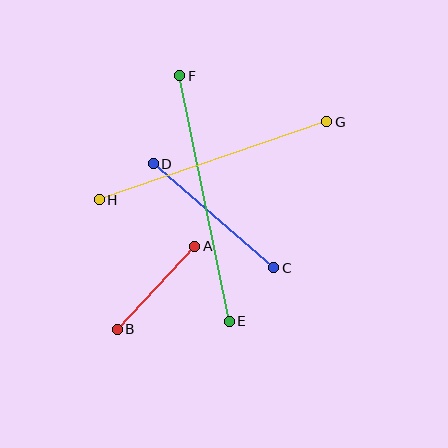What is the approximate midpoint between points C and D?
The midpoint is at approximately (214, 216) pixels.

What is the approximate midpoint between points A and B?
The midpoint is at approximately (156, 288) pixels.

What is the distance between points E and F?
The distance is approximately 250 pixels.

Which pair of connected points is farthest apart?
Points E and F are farthest apart.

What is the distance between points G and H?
The distance is approximately 241 pixels.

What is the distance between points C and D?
The distance is approximately 159 pixels.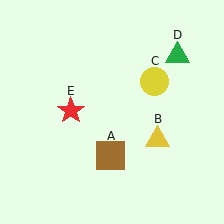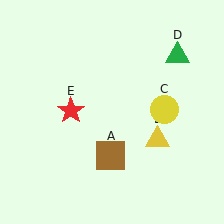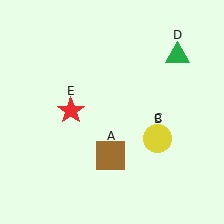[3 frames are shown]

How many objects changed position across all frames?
1 object changed position: yellow circle (object C).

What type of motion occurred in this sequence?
The yellow circle (object C) rotated clockwise around the center of the scene.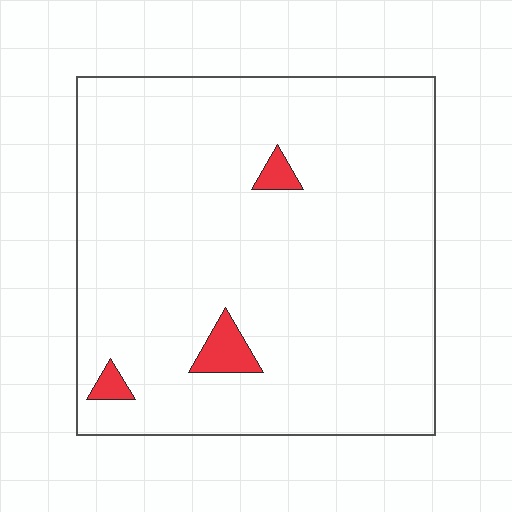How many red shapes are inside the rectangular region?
3.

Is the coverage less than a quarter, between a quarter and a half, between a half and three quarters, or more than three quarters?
Less than a quarter.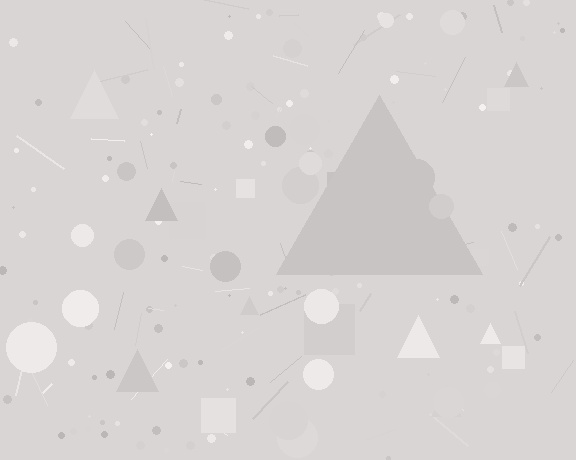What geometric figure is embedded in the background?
A triangle is embedded in the background.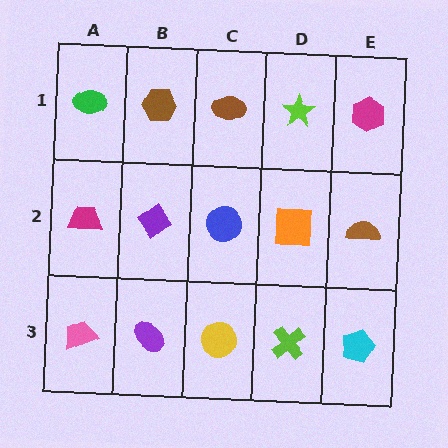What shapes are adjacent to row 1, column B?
A purple diamond (row 2, column B), a green ellipse (row 1, column A), a brown ellipse (row 1, column C).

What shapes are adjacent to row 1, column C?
A blue circle (row 2, column C), a brown hexagon (row 1, column B), a lime star (row 1, column D).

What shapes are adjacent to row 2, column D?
A lime star (row 1, column D), a lime cross (row 3, column D), a blue circle (row 2, column C), a brown semicircle (row 2, column E).